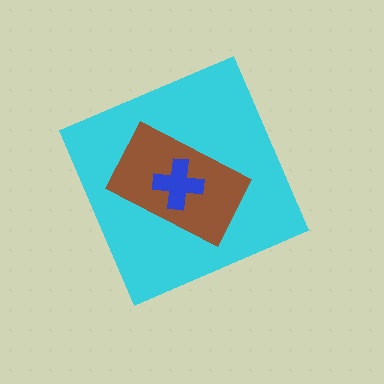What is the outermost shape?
The cyan diamond.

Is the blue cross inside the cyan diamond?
Yes.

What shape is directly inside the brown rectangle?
The blue cross.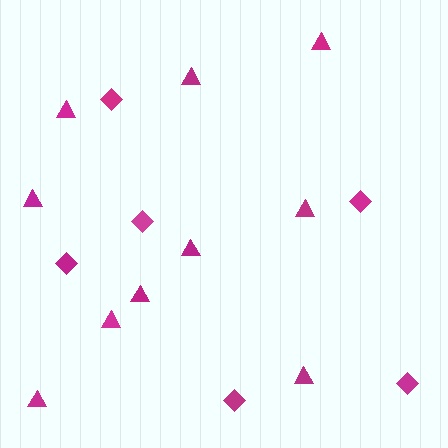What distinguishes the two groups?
There are 2 groups: one group of triangles (10) and one group of diamonds (6).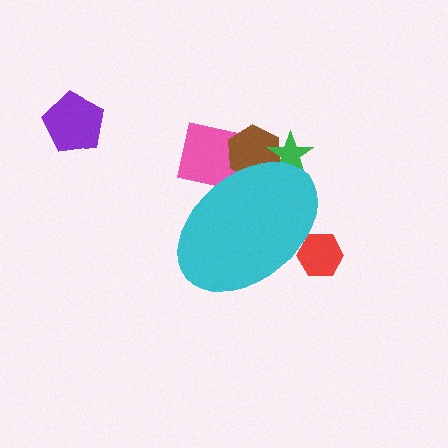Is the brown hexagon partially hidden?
Yes, the brown hexagon is partially hidden behind the cyan ellipse.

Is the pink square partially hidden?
Yes, the pink square is partially hidden behind the cyan ellipse.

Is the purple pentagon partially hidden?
No, the purple pentagon is fully visible.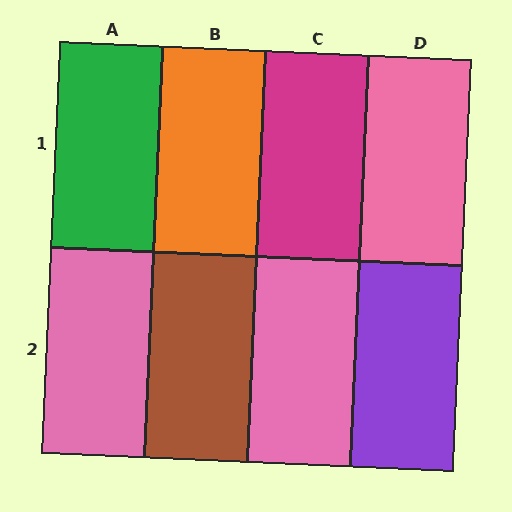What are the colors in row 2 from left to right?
Pink, brown, pink, purple.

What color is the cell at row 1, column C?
Magenta.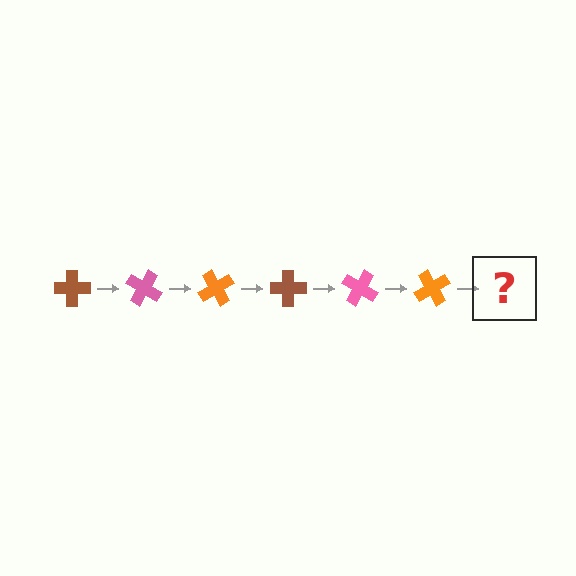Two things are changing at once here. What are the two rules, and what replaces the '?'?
The two rules are that it rotates 30 degrees each step and the color cycles through brown, pink, and orange. The '?' should be a brown cross, rotated 180 degrees from the start.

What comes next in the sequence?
The next element should be a brown cross, rotated 180 degrees from the start.